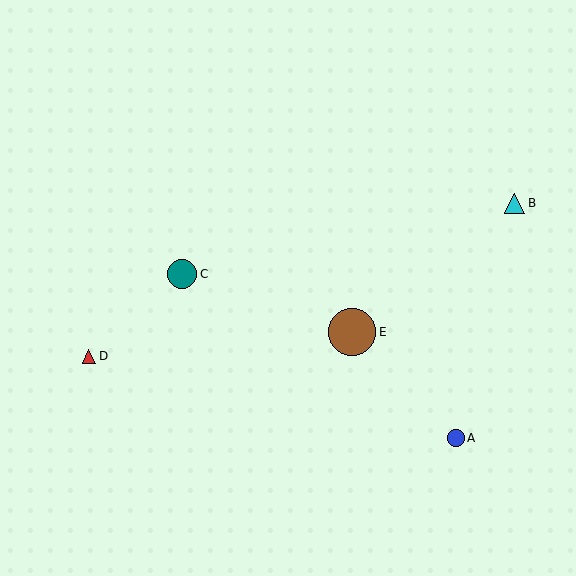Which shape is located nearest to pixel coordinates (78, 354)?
The red triangle (labeled D) at (89, 356) is nearest to that location.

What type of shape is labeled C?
Shape C is a teal circle.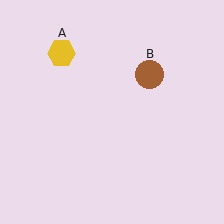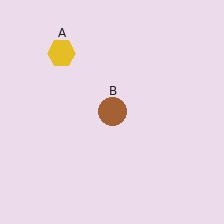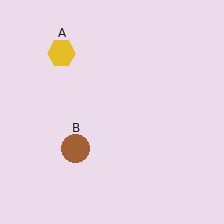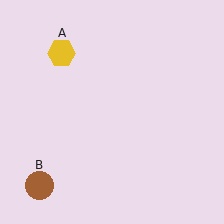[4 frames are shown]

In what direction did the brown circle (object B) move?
The brown circle (object B) moved down and to the left.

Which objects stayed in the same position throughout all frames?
Yellow hexagon (object A) remained stationary.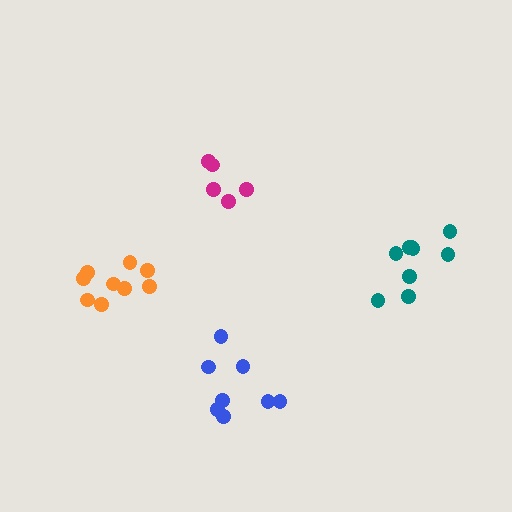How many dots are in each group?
Group 1: 9 dots, Group 2: 9 dots, Group 3: 5 dots, Group 4: 8 dots (31 total).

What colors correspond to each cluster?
The clusters are colored: orange, teal, magenta, blue.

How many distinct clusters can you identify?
There are 4 distinct clusters.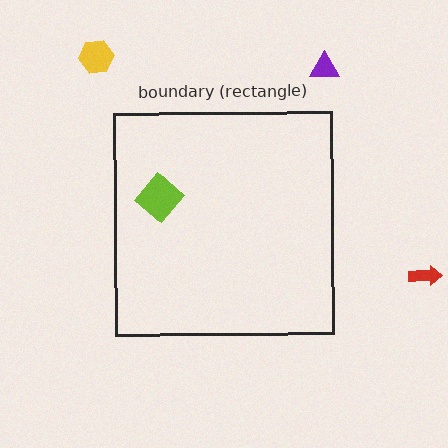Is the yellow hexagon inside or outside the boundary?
Outside.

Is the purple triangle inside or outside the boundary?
Outside.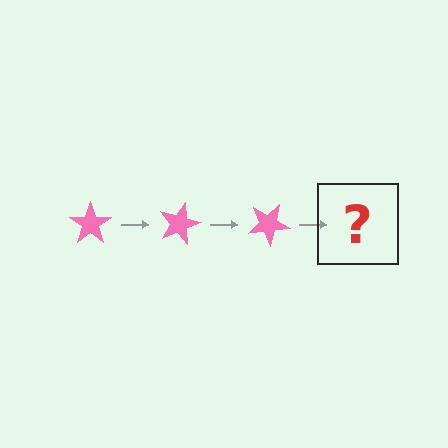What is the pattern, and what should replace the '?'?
The pattern is that the star rotates 15 degrees each step. The '?' should be a pink star rotated 45 degrees.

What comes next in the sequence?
The next element should be a pink star rotated 45 degrees.